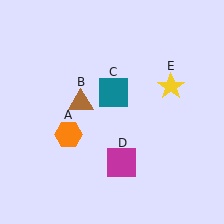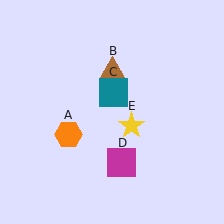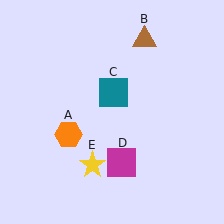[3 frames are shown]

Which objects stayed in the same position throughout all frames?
Orange hexagon (object A) and teal square (object C) and magenta square (object D) remained stationary.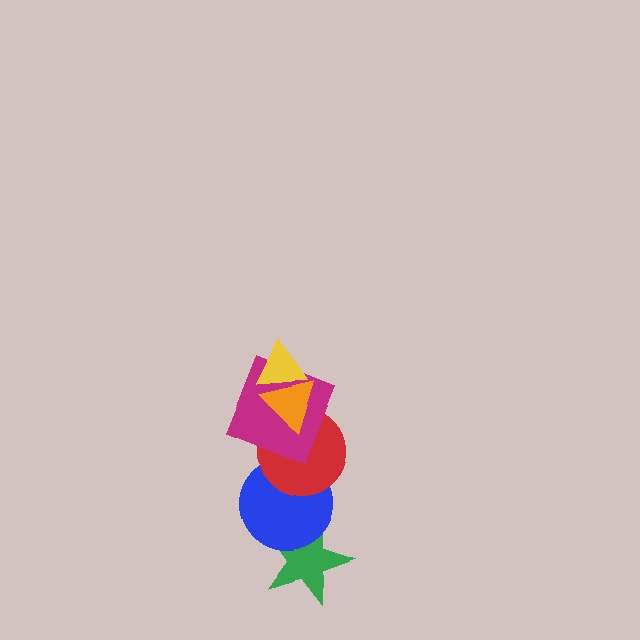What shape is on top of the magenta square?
The orange triangle is on top of the magenta square.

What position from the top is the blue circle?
The blue circle is 5th from the top.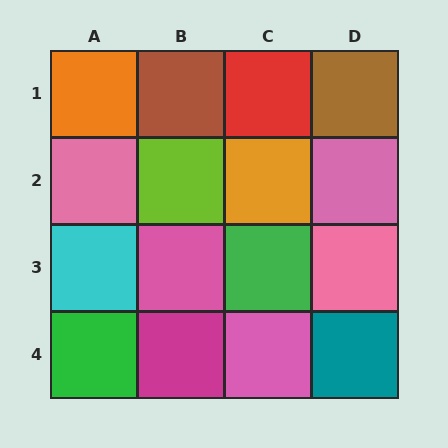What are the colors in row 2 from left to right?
Pink, lime, orange, pink.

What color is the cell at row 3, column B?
Pink.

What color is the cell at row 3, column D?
Pink.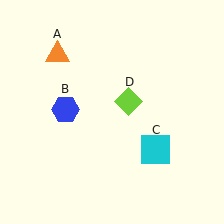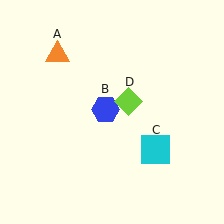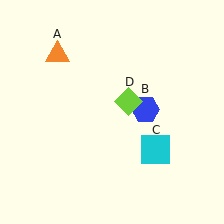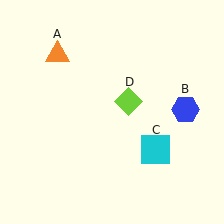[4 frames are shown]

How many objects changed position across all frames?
1 object changed position: blue hexagon (object B).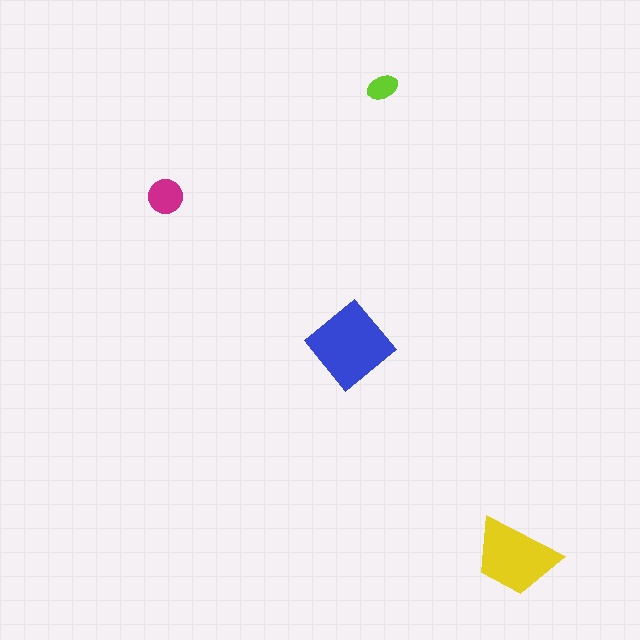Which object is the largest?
The blue diamond.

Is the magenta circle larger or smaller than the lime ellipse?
Larger.